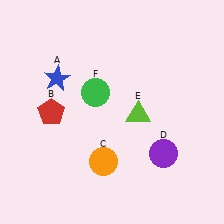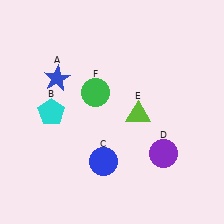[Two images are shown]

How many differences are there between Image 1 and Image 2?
There are 2 differences between the two images.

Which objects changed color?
B changed from red to cyan. C changed from orange to blue.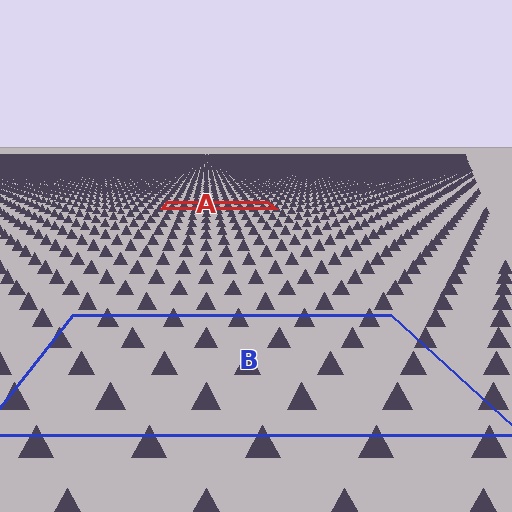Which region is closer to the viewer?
Region B is closer. The texture elements there are larger and more spread out.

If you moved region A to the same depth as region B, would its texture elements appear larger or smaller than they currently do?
They would appear larger. At a closer depth, the same texture elements are projected at a bigger on-screen size.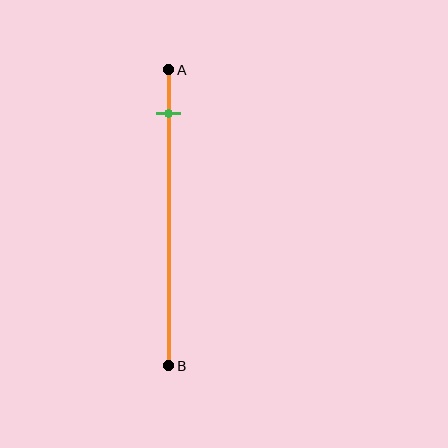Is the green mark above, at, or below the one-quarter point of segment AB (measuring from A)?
The green mark is above the one-quarter point of segment AB.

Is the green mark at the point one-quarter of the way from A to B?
No, the mark is at about 15% from A, not at the 25% one-quarter point.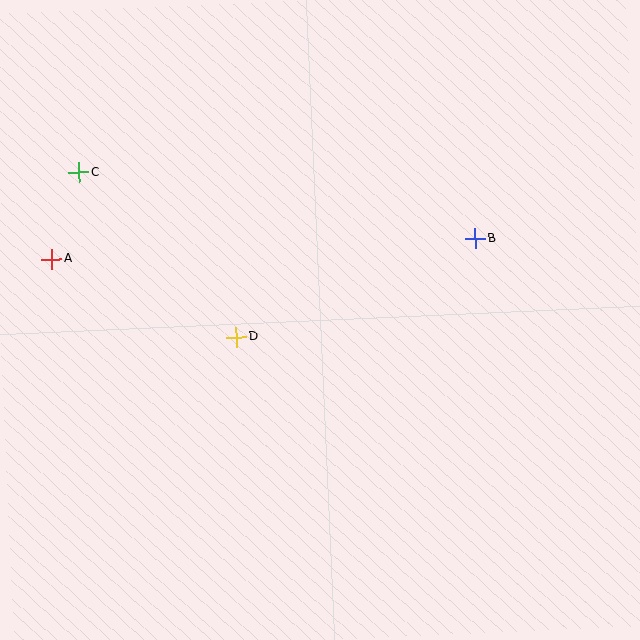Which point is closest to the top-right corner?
Point B is closest to the top-right corner.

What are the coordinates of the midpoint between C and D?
The midpoint between C and D is at (158, 255).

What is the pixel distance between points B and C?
The distance between B and C is 402 pixels.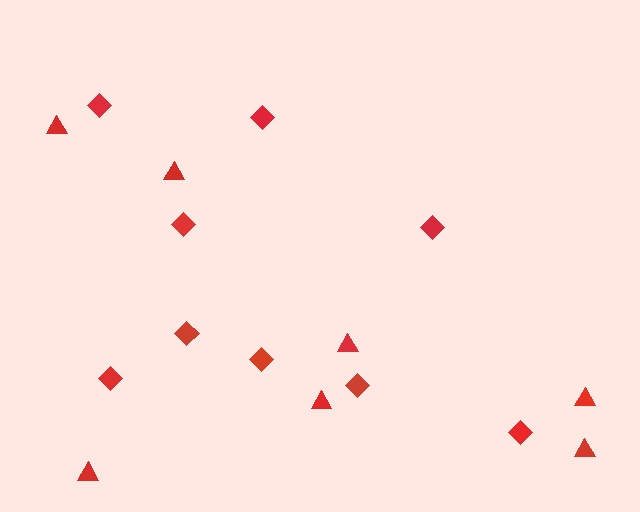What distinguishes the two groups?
There are 2 groups: one group of diamonds (9) and one group of triangles (7).